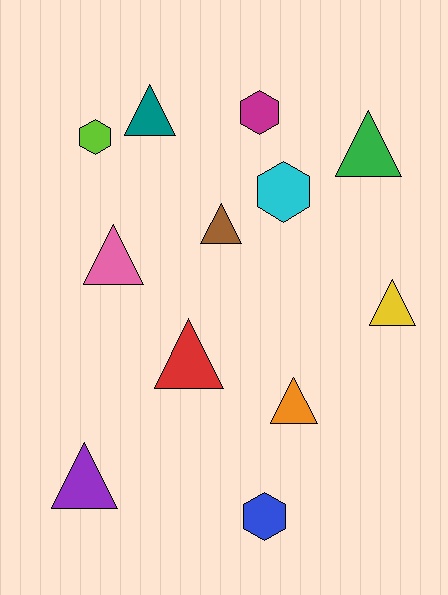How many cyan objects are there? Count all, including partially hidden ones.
There is 1 cyan object.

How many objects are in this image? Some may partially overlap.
There are 12 objects.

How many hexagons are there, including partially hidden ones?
There are 4 hexagons.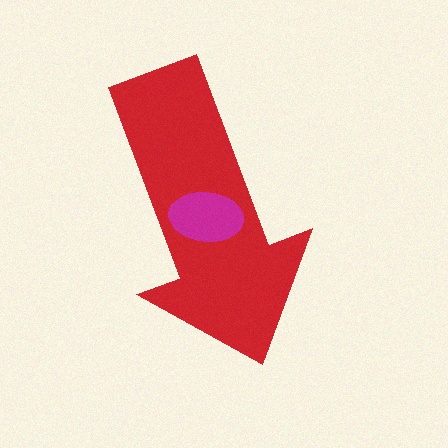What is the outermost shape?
The red arrow.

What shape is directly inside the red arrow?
The magenta ellipse.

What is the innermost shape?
The magenta ellipse.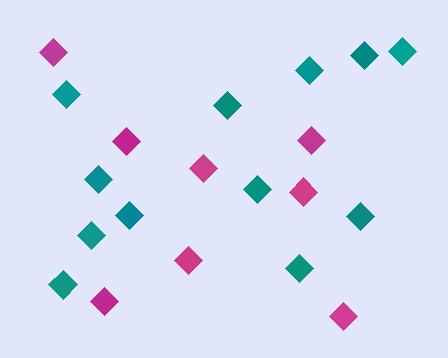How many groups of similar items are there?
There are 2 groups: one group of teal diamonds (12) and one group of magenta diamonds (8).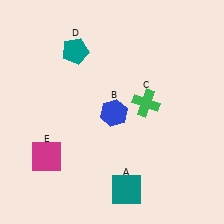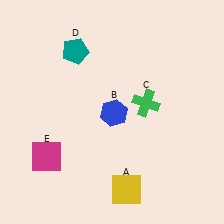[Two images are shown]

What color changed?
The square (A) changed from teal in Image 1 to yellow in Image 2.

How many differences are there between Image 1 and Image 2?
There is 1 difference between the two images.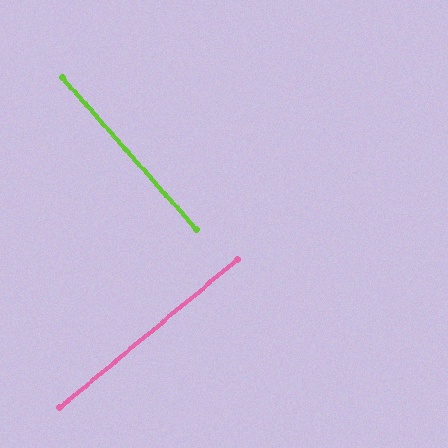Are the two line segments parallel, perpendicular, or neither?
Perpendicular — they meet at approximately 88°.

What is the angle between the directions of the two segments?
Approximately 88 degrees.